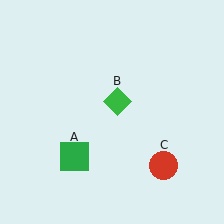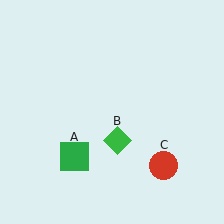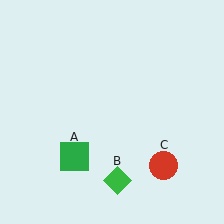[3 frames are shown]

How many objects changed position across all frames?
1 object changed position: green diamond (object B).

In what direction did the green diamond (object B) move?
The green diamond (object B) moved down.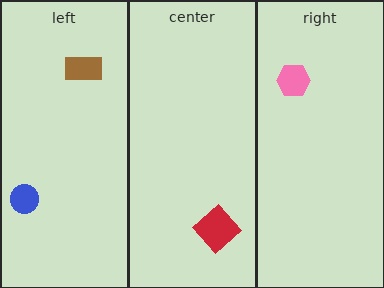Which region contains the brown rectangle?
The left region.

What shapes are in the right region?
The pink hexagon.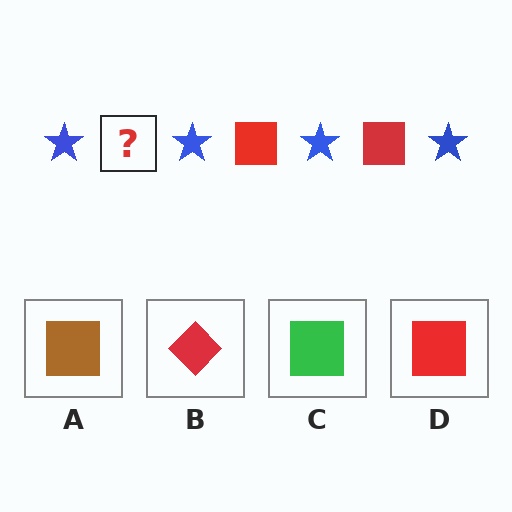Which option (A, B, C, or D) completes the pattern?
D.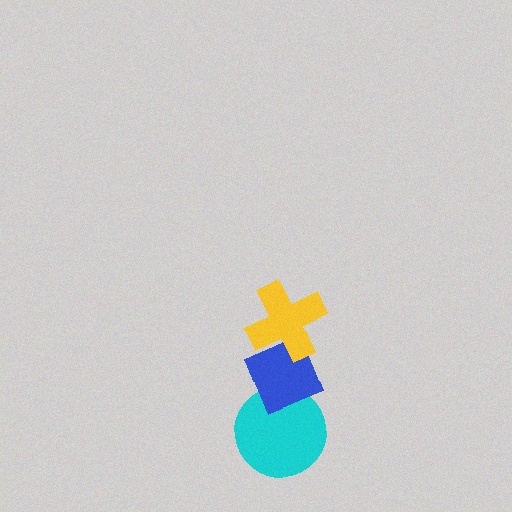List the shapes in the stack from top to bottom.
From top to bottom: the yellow cross, the blue diamond, the cyan circle.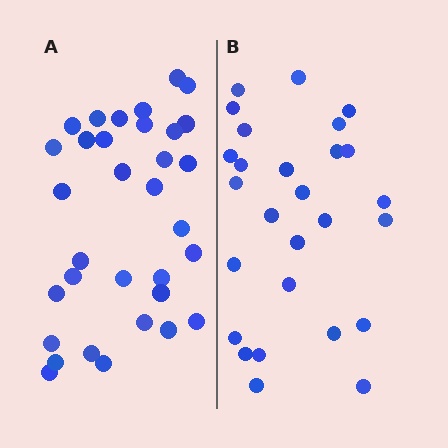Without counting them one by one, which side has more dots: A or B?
Region A (the left region) has more dots.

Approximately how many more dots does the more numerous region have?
Region A has about 6 more dots than region B.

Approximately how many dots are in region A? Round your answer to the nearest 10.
About 30 dots. (The exact count is 33, which rounds to 30.)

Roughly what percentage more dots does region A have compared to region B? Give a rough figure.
About 20% more.